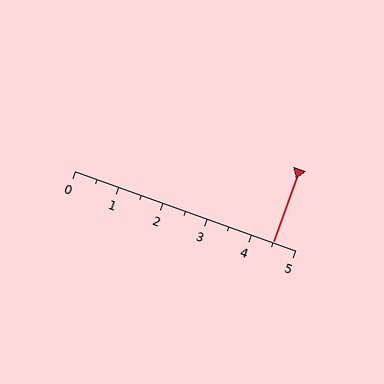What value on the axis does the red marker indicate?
The marker indicates approximately 4.5.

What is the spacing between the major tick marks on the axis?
The major ticks are spaced 1 apart.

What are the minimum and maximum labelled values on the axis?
The axis runs from 0 to 5.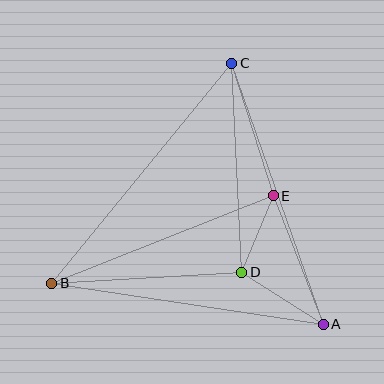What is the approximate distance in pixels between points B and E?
The distance between B and E is approximately 238 pixels.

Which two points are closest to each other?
Points D and E are closest to each other.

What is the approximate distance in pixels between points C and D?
The distance between C and D is approximately 210 pixels.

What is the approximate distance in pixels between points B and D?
The distance between B and D is approximately 190 pixels.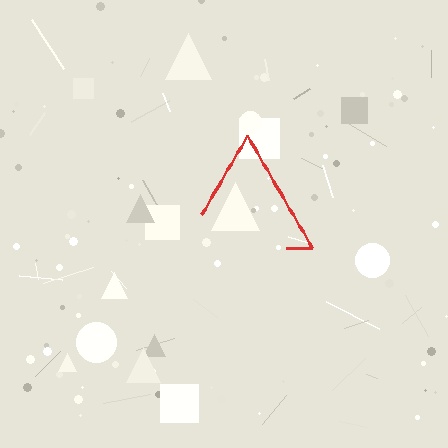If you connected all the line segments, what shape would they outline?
They would outline a triangle.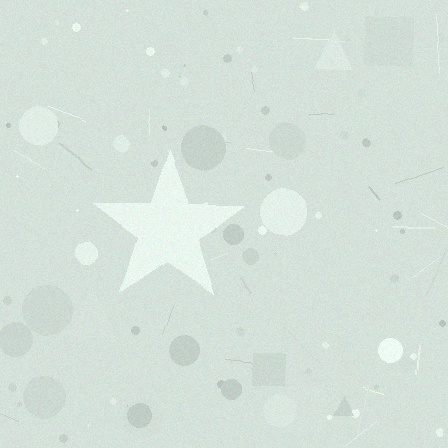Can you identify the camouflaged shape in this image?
The camouflaged shape is a star.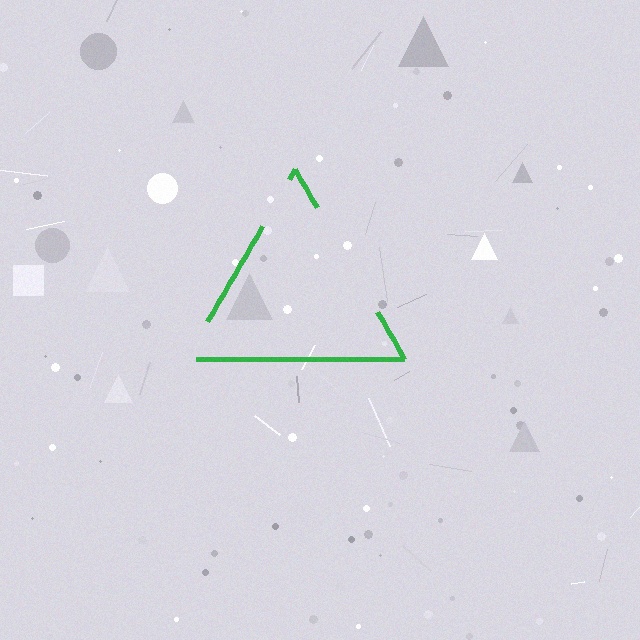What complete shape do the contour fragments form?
The contour fragments form a triangle.